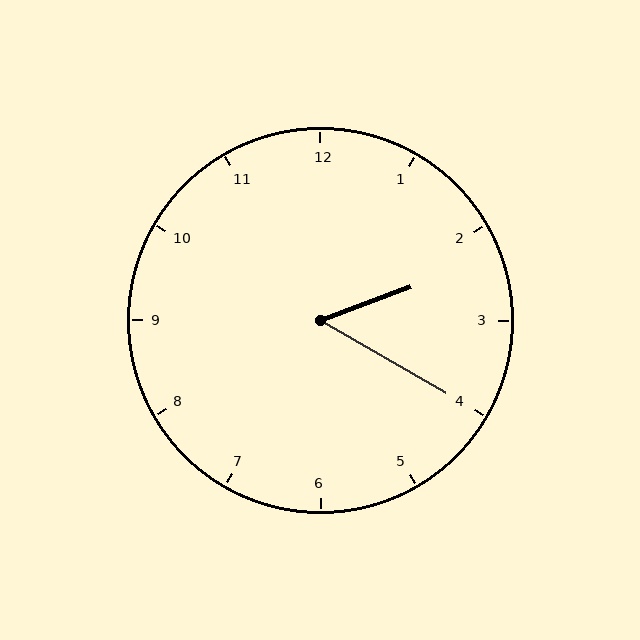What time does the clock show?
2:20.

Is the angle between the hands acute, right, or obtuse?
It is acute.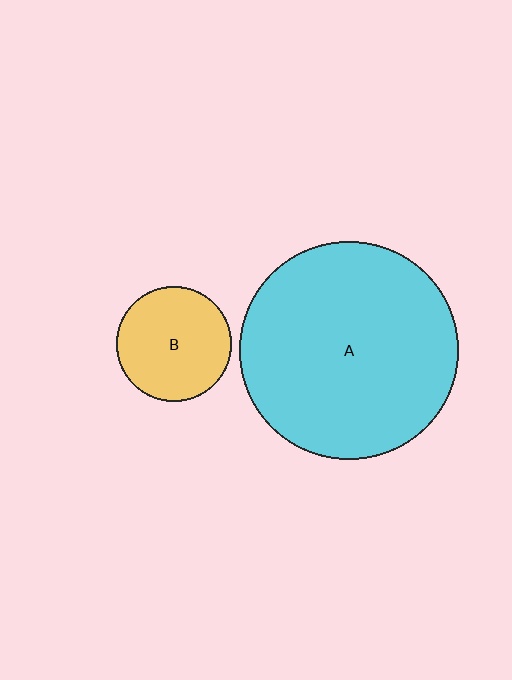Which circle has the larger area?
Circle A (cyan).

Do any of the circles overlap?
No, none of the circles overlap.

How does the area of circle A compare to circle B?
Approximately 3.6 times.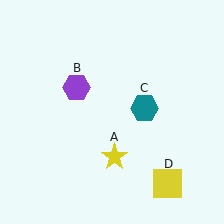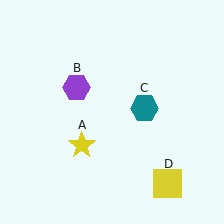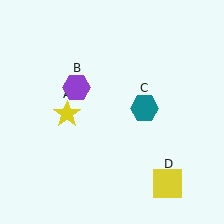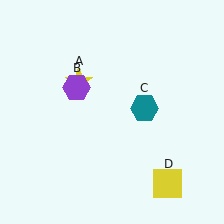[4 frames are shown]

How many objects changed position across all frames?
1 object changed position: yellow star (object A).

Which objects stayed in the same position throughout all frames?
Purple hexagon (object B) and teal hexagon (object C) and yellow square (object D) remained stationary.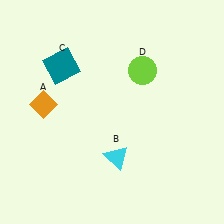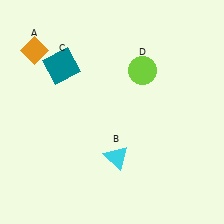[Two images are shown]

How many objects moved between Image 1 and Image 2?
1 object moved between the two images.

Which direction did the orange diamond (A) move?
The orange diamond (A) moved up.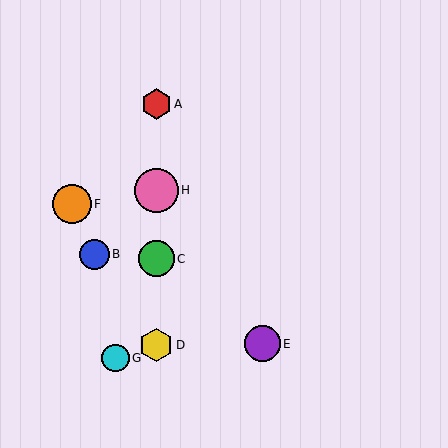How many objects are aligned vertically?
4 objects (A, C, D, H) are aligned vertically.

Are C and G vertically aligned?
No, C is at x≈156 and G is at x≈116.